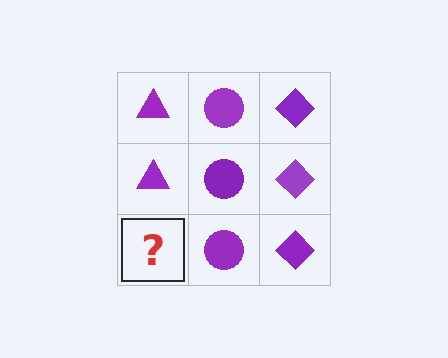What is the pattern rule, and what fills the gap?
The rule is that each column has a consistent shape. The gap should be filled with a purple triangle.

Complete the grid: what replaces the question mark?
The question mark should be replaced with a purple triangle.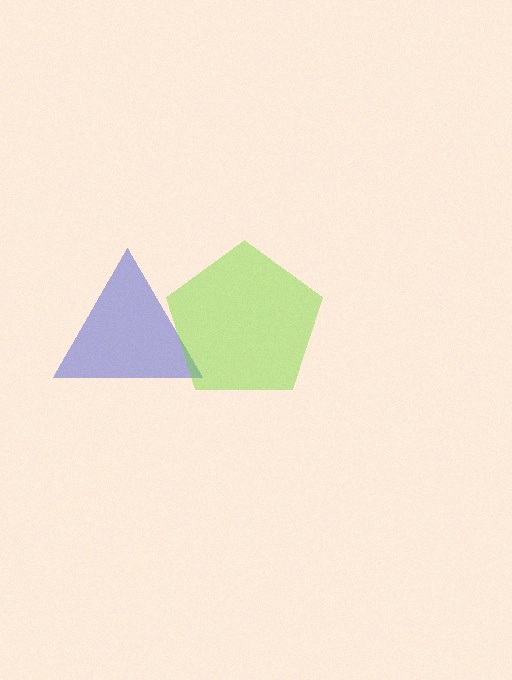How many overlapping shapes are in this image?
There are 2 overlapping shapes in the image.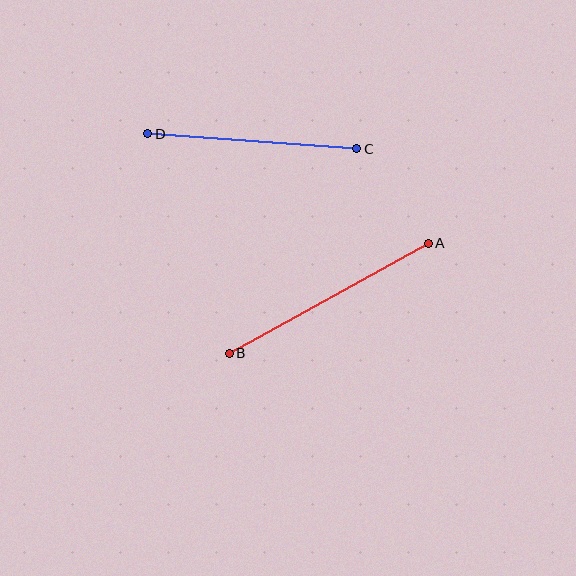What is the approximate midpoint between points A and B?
The midpoint is at approximately (329, 298) pixels.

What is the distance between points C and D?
The distance is approximately 209 pixels.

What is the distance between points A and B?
The distance is approximately 228 pixels.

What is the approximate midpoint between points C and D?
The midpoint is at approximately (252, 141) pixels.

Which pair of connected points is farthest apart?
Points A and B are farthest apart.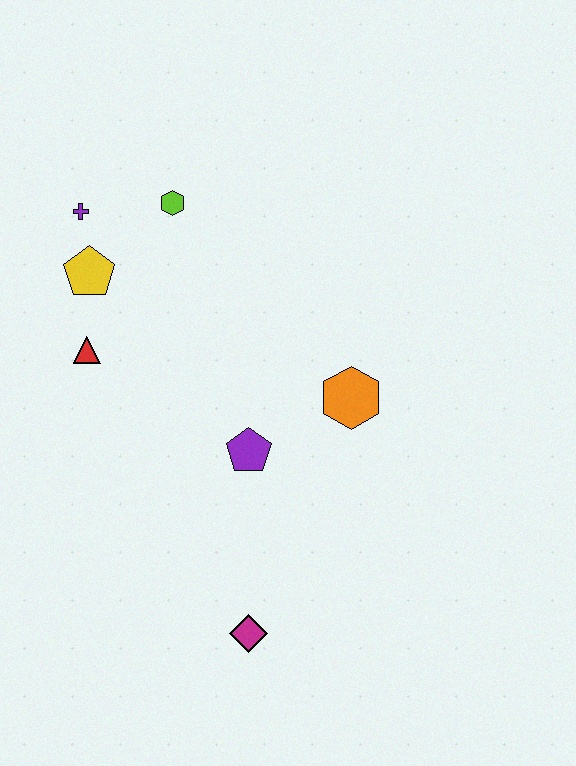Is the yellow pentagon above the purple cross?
No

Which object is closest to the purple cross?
The yellow pentagon is closest to the purple cross.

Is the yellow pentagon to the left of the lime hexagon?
Yes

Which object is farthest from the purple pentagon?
The purple cross is farthest from the purple pentagon.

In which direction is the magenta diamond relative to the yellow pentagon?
The magenta diamond is below the yellow pentagon.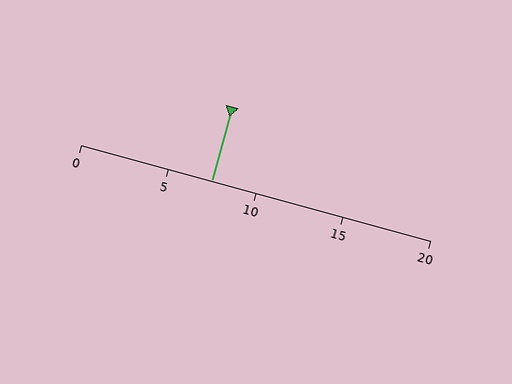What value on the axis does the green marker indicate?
The marker indicates approximately 7.5.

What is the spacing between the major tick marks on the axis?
The major ticks are spaced 5 apart.